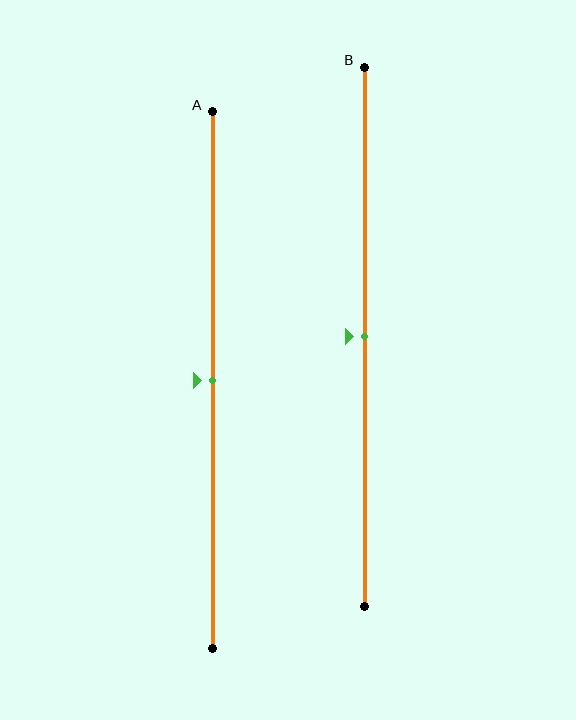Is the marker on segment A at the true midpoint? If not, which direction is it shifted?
Yes, the marker on segment A is at the true midpoint.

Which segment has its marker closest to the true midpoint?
Segment A has its marker closest to the true midpoint.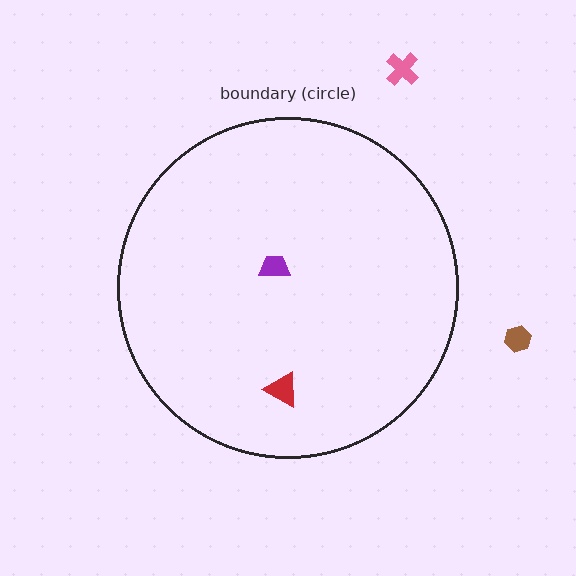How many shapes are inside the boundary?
2 inside, 2 outside.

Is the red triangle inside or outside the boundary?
Inside.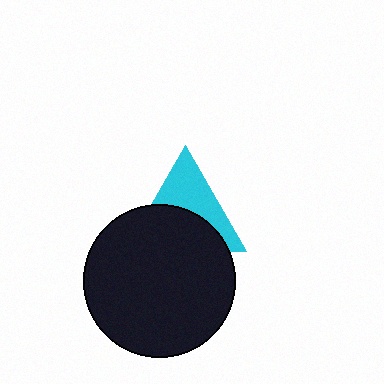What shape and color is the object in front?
The object in front is a black circle.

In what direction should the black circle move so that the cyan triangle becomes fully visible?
The black circle should move down. That is the shortest direction to clear the overlap and leave the cyan triangle fully visible.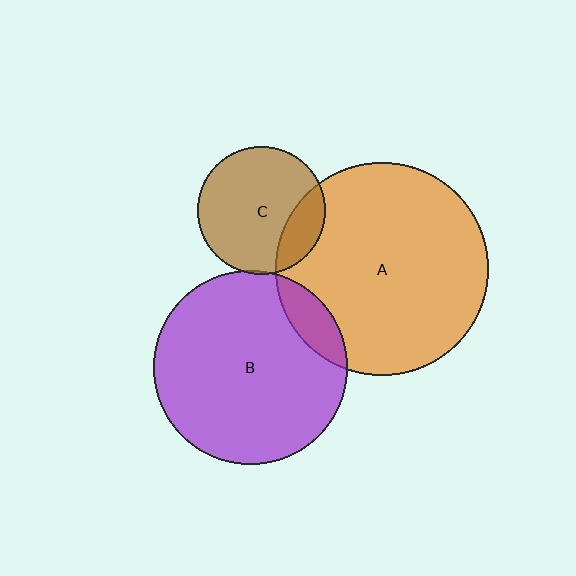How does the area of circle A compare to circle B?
Approximately 1.2 times.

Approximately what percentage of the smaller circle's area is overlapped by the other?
Approximately 5%.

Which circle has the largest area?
Circle A (orange).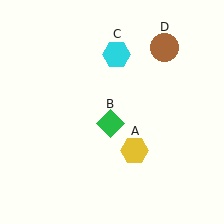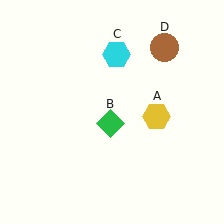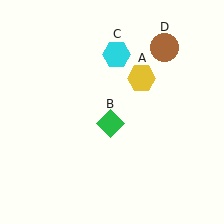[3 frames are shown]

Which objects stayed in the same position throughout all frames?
Green diamond (object B) and cyan hexagon (object C) and brown circle (object D) remained stationary.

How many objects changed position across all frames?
1 object changed position: yellow hexagon (object A).